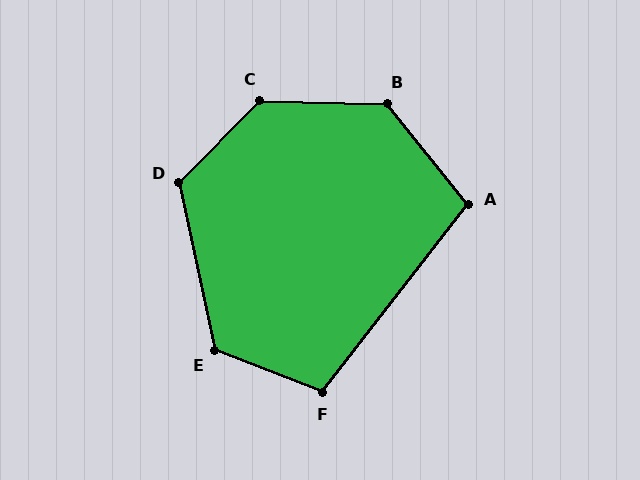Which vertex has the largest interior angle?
C, at approximately 133 degrees.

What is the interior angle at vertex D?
Approximately 124 degrees (obtuse).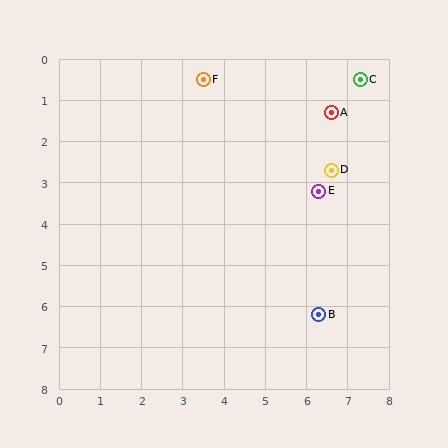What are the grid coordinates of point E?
Point E is at approximately (6.3, 3.2).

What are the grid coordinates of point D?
Point D is at approximately (6.6, 2.7).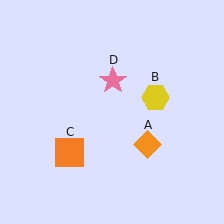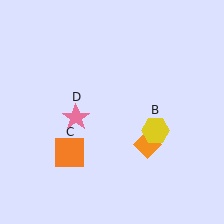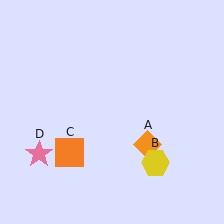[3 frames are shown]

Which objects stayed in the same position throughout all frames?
Orange diamond (object A) and orange square (object C) remained stationary.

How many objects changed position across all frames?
2 objects changed position: yellow hexagon (object B), pink star (object D).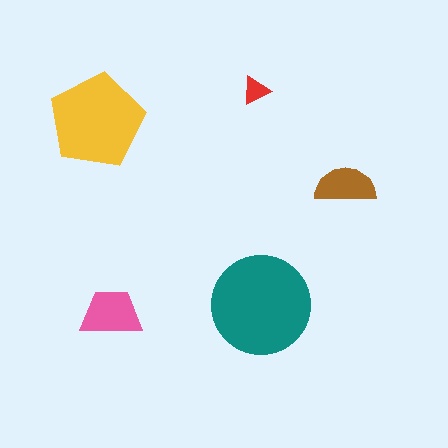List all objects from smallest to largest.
The red triangle, the brown semicircle, the pink trapezoid, the yellow pentagon, the teal circle.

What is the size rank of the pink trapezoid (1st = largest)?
3rd.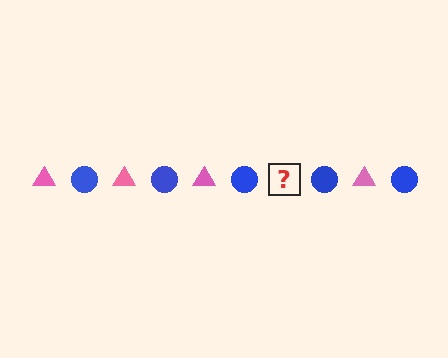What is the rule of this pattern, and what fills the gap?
The rule is that the pattern alternates between pink triangle and blue circle. The gap should be filled with a pink triangle.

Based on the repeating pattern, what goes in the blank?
The blank should be a pink triangle.